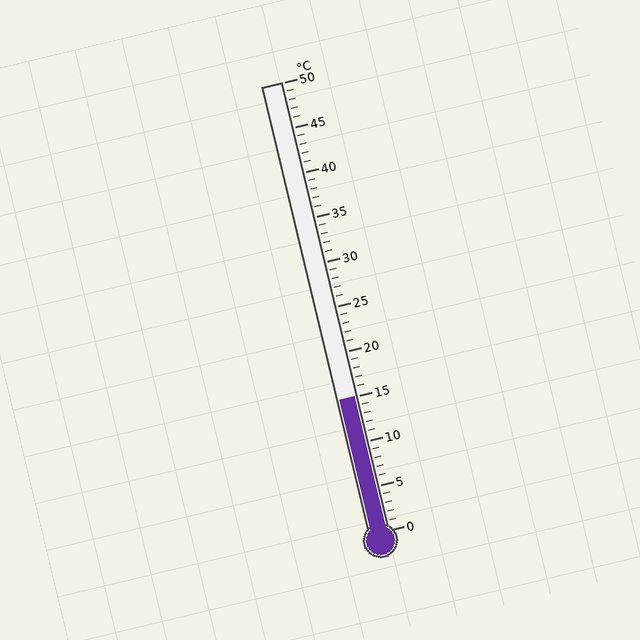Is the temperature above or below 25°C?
The temperature is below 25°C.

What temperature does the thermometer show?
The thermometer shows approximately 15°C.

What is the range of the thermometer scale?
The thermometer scale ranges from 0°C to 50°C.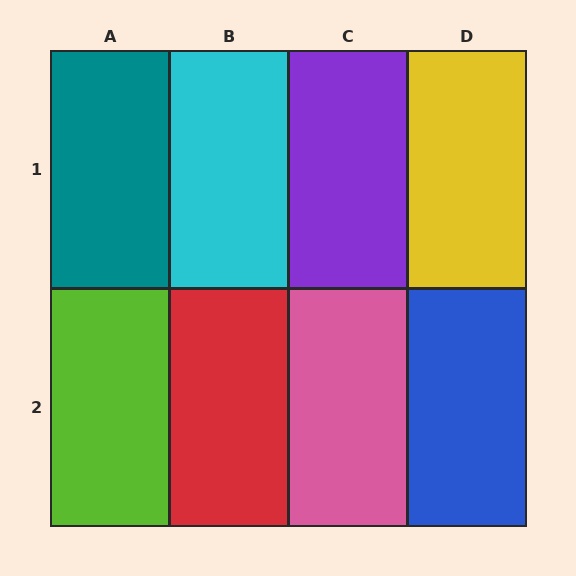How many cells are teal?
1 cell is teal.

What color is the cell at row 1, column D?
Yellow.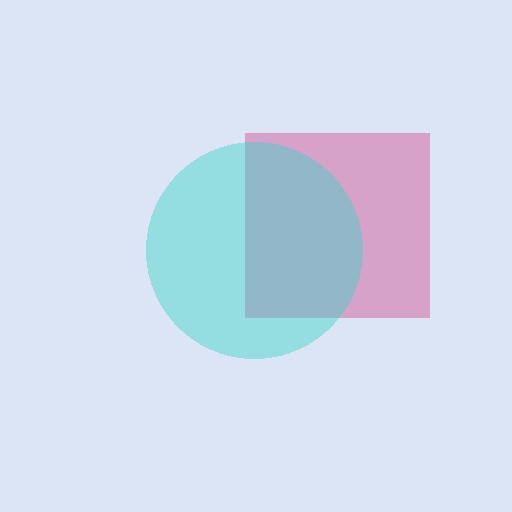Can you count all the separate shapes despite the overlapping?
Yes, there are 2 separate shapes.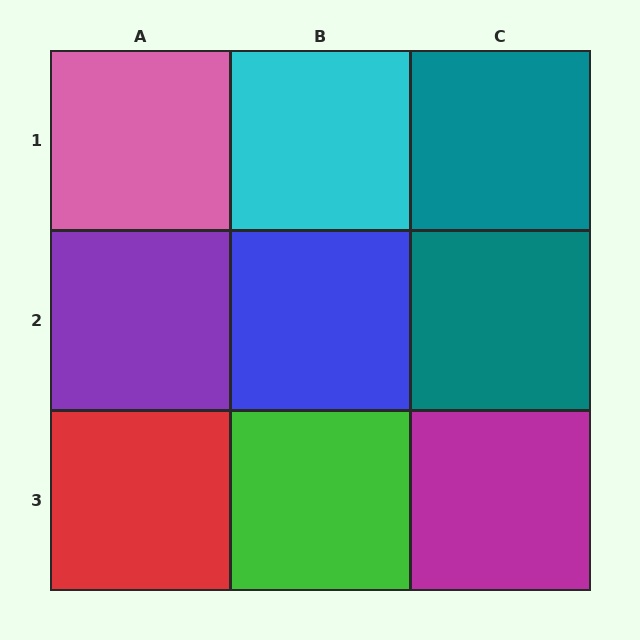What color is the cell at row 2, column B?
Blue.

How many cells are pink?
1 cell is pink.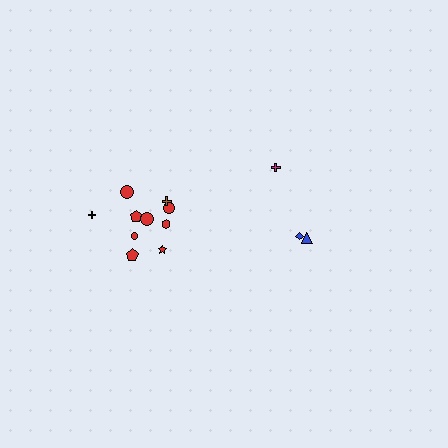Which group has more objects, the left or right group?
The left group.